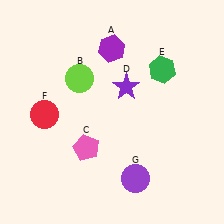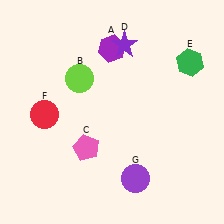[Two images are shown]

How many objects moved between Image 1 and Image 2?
2 objects moved between the two images.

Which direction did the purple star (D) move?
The purple star (D) moved up.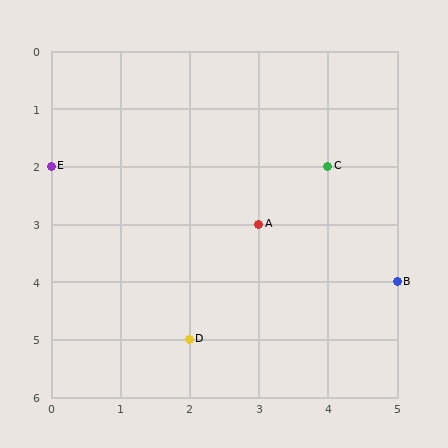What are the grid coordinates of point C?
Point C is at grid coordinates (4, 2).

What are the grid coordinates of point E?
Point E is at grid coordinates (0, 2).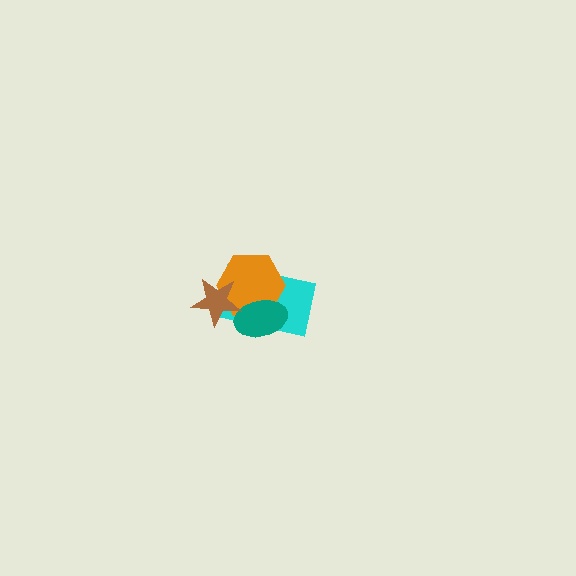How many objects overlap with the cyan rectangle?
3 objects overlap with the cyan rectangle.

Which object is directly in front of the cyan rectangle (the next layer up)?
The orange hexagon is directly in front of the cyan rectangle.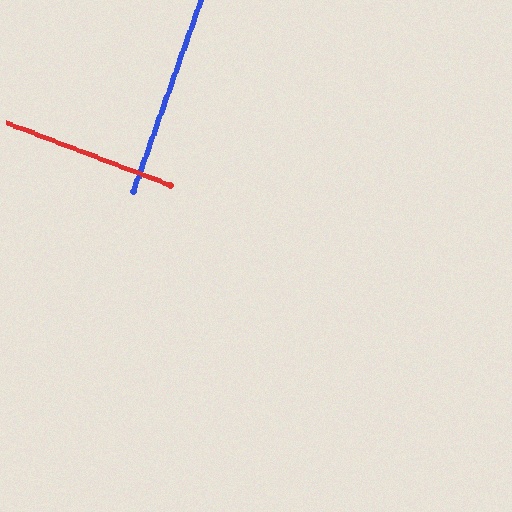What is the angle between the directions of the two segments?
Approximately 88 degrees.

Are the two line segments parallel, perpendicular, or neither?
Perpendicular — they meet at approximately 88°.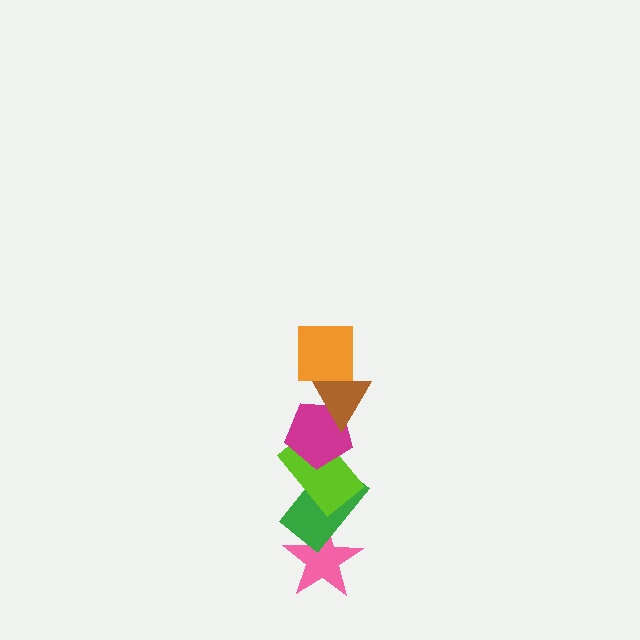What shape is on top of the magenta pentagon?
The brown triangle is on top of the magenta pentagon.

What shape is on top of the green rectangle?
The lime rectangle is on top of the green rectangle.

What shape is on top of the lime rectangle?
The magenta pentagon is on top of the lime rectangle.